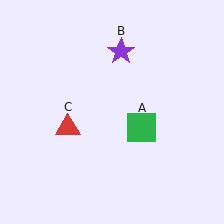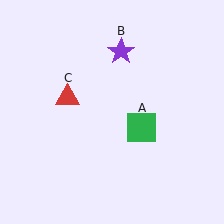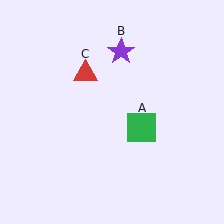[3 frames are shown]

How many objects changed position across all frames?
1 object changed position: red triangle (object C).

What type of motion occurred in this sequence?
The red triangle (object C) rotated clockwise around the center of the scene.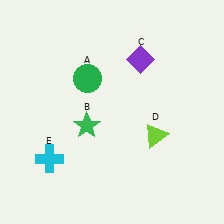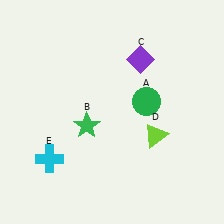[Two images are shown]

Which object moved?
The green circle (A) moved right.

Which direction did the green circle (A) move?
The green circle (A) moved right.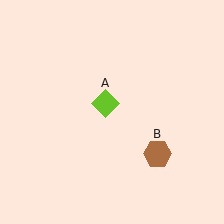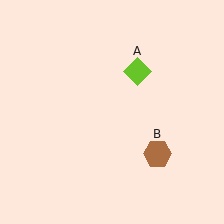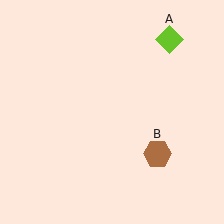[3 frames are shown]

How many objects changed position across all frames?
1 object changed position: lime diamond (object A).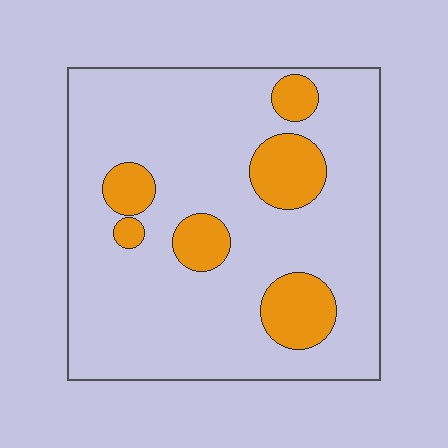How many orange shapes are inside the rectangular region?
6.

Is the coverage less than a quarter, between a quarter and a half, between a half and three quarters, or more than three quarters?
Less than a quarter.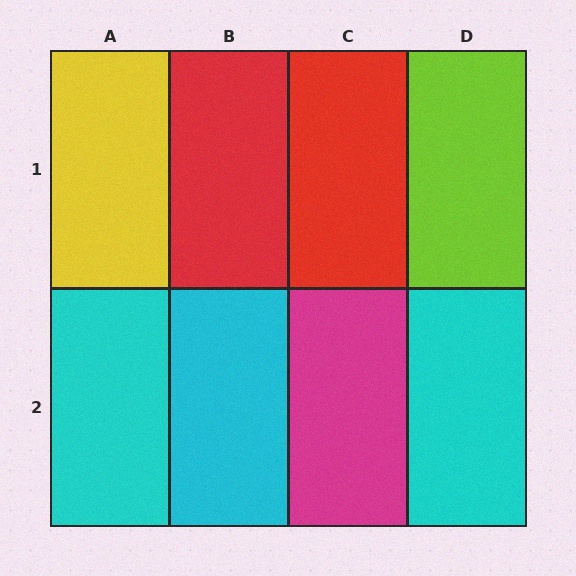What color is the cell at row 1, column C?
Red.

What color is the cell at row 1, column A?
Yellow.